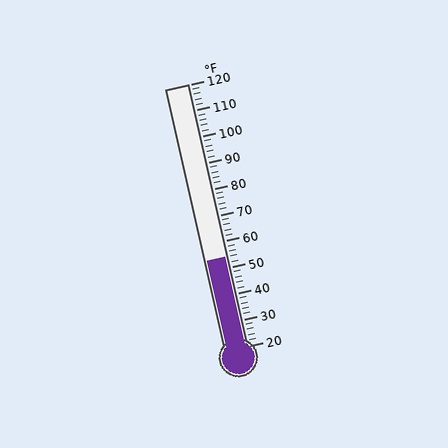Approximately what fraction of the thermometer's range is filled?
The thermometer is filled to approximately 35% of its range.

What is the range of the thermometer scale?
The thermometer scale ranges from 20°F to 120°F.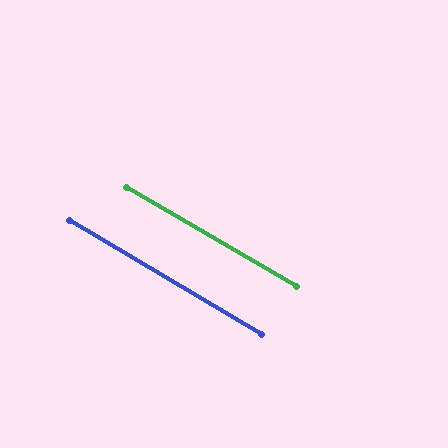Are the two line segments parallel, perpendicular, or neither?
Parallel — their directions differ by only 0.3°.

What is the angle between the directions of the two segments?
Approximately 0 degrees.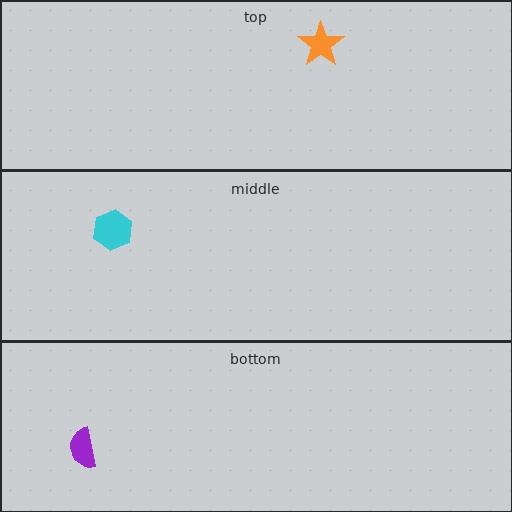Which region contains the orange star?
The top region.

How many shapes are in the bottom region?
1.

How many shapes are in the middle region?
1.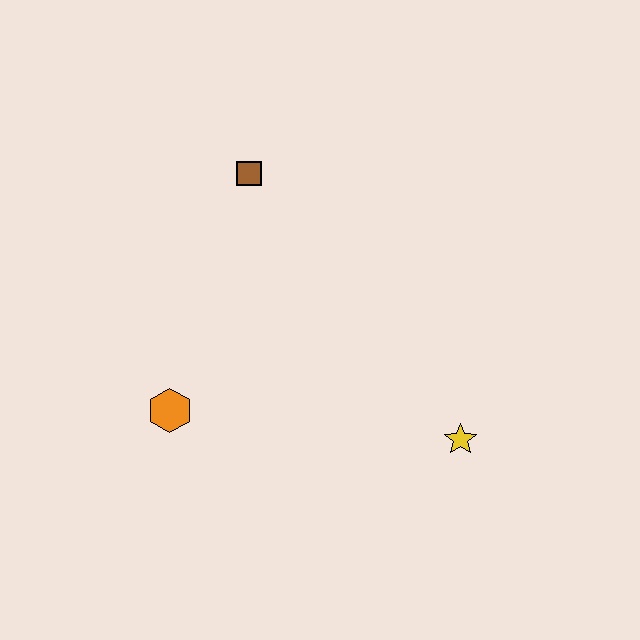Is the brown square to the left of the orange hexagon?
No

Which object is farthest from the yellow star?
The brown square is farthest from the yellow star.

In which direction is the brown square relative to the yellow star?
The brown square is above the yellow star.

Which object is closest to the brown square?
The orange hexagon is closest to the brown square.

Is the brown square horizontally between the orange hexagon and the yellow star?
Yes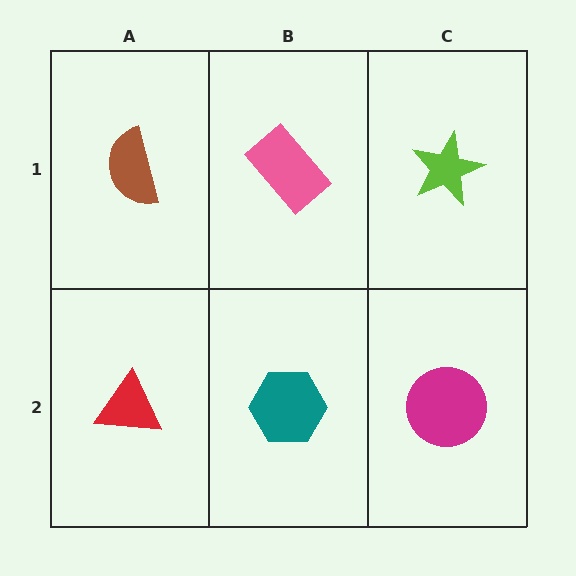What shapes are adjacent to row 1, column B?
A teal hexagon (row 2, column B), a brown semicircle (row 1, column A), a lime star (row 1, column C).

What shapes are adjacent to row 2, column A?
A brown semicircle (row 1, column A), a teal hexagon (row 2, column B).